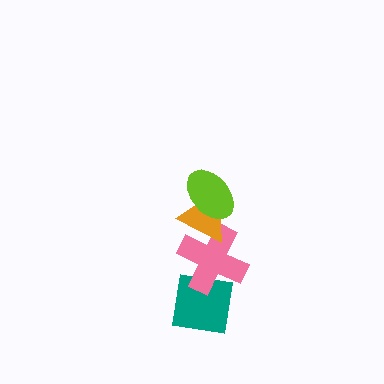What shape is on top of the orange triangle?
The lime ellipse is on top of the orange triangle.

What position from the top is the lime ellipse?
The lime ellipse is 1st from the top.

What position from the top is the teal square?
The teal square is 4th from the top.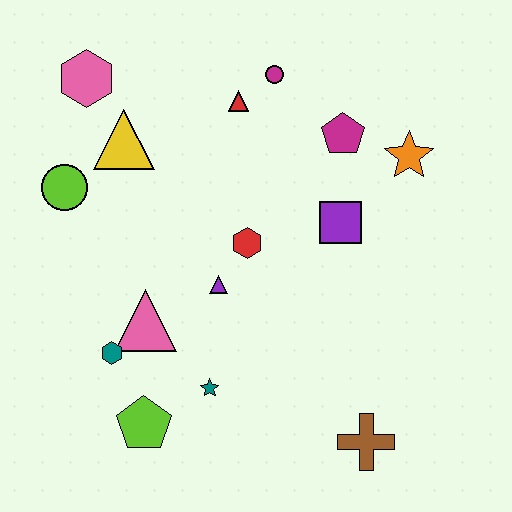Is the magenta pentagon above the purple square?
Yes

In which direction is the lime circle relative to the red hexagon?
The lime circle is to the left of the red hexagon.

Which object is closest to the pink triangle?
The teal hexagon is closest to the pink triangle.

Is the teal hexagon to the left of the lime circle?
No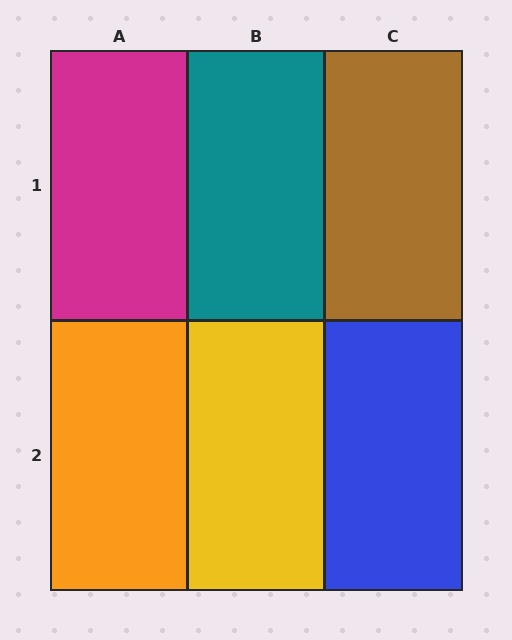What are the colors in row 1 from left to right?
Magenta, teal, brown.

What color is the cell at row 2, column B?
Yellow.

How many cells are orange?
1 cell is orange.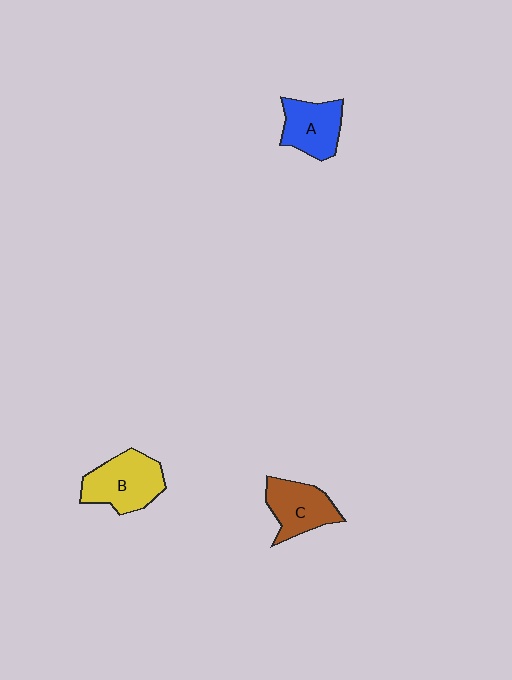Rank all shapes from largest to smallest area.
From largest to smallest: B (yellow), C (brown), A (blue).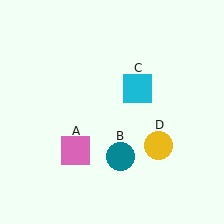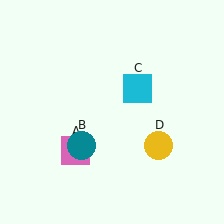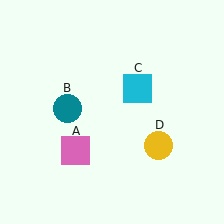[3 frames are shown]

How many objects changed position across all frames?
1 object changed position: teal circle (object B).